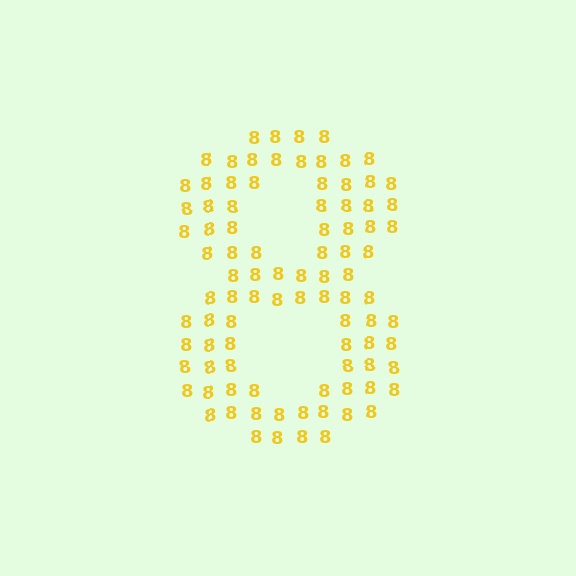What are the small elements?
The small elements are digit 8's.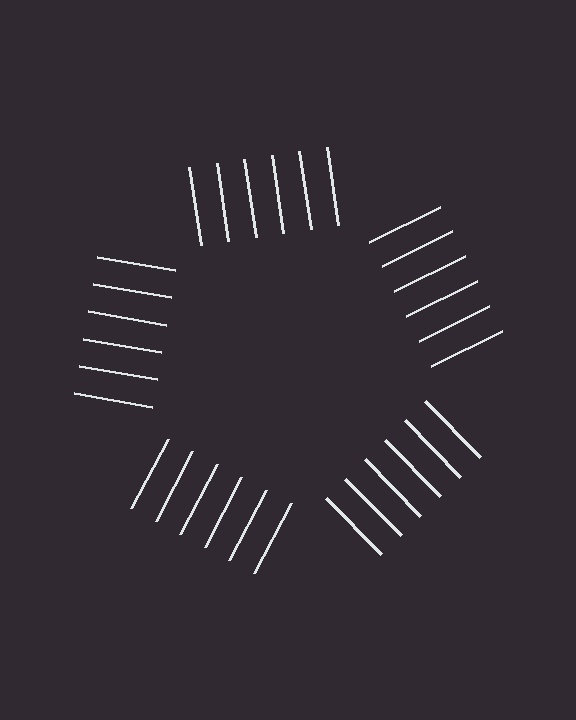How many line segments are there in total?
30 — 6 along each of the 5 edges.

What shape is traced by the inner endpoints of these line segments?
An illusory pentagon — the line segments terminate on its edges but no continuous stroke is drawn.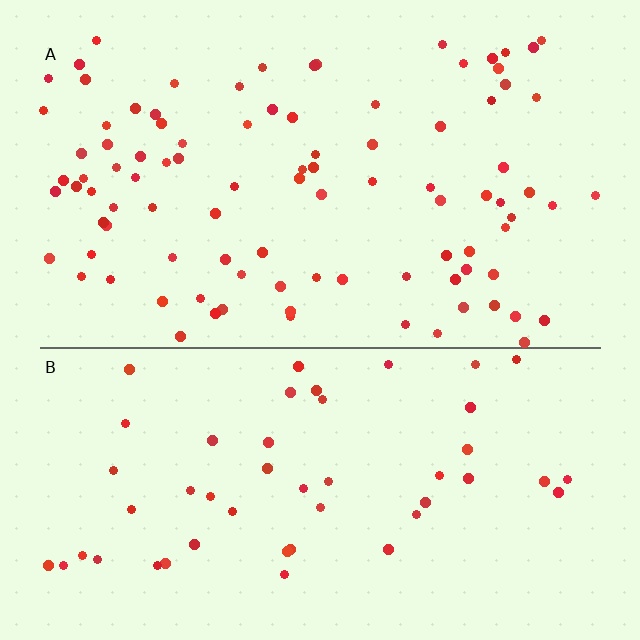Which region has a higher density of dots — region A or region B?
A (the top).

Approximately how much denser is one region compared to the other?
Approximately 2.0× — region A over region B.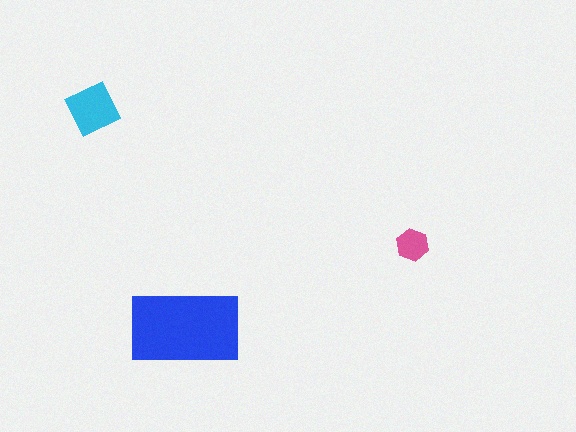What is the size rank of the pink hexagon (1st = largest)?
3rd.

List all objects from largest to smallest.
The blue rectangle, the cyan diamond, the pink hexagon.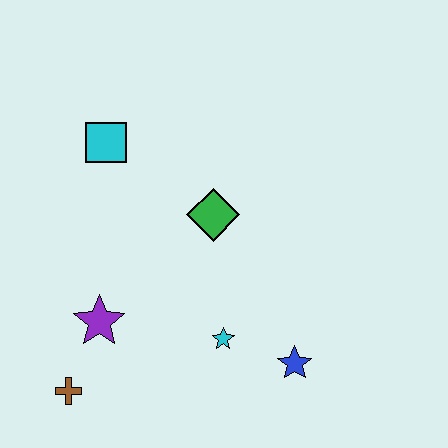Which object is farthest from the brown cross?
The cyan square is farthest from the brown cross.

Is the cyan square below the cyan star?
No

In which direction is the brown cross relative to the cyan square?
The brown cross is below the cyan square.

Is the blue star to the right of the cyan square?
Yes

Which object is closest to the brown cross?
The purple star is closest to the brown cross.